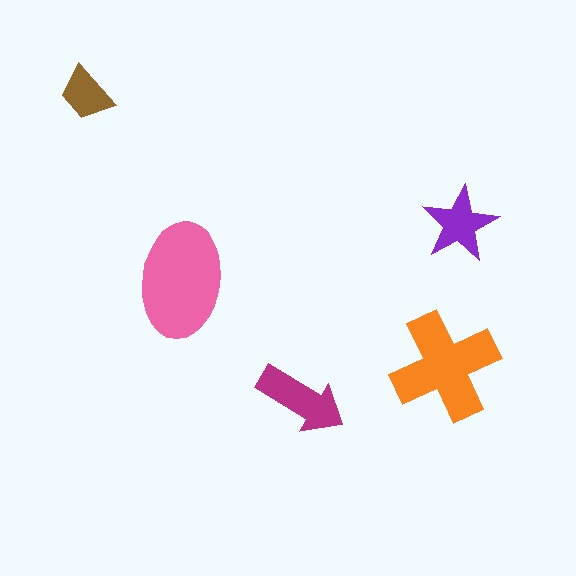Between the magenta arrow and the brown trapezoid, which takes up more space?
The magenta arrow.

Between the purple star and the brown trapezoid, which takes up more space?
The purple star.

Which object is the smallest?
The brown trapezoid.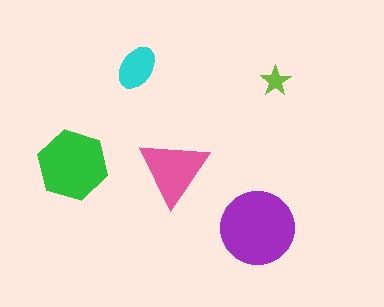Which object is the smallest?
The lime star.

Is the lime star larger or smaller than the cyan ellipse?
Smaller.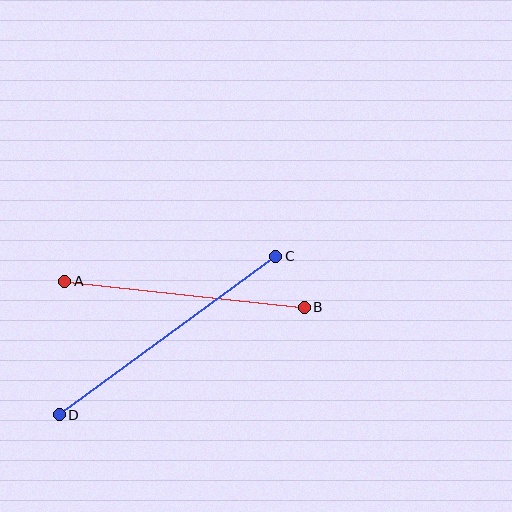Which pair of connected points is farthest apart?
Points C and D are farthest apart.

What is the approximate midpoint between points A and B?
The midpoint is at approximately (184, 294) pixels.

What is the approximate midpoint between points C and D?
The midpoint is at approximately (168, 336) pixels.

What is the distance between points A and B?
The distance is approximately 241 pixels.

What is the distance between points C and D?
The distance is approximately 268 pixels.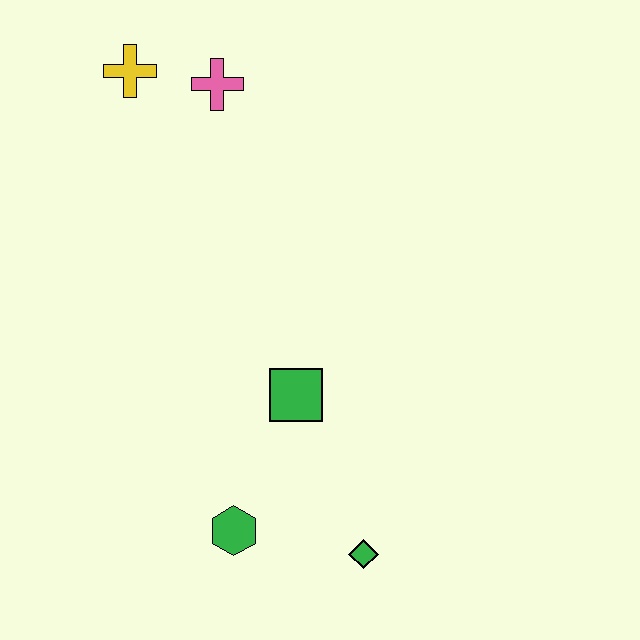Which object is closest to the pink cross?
The yellow cross is closest to the pink cross.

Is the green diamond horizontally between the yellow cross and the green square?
No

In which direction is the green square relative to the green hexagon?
The green square is above the green hexagon.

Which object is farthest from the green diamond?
The yellow cross is farthest from the green diamond.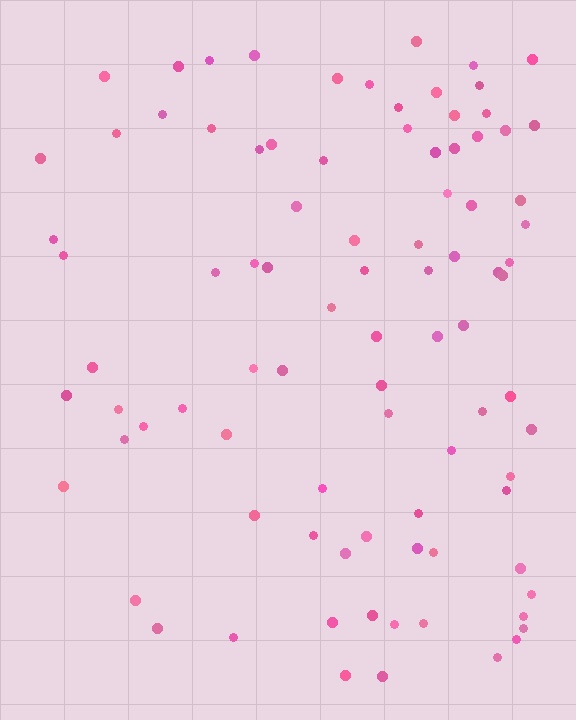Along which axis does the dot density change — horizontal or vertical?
Horizontal.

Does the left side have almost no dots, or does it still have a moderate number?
Still a moderate number, just noticeably fewer than the right.